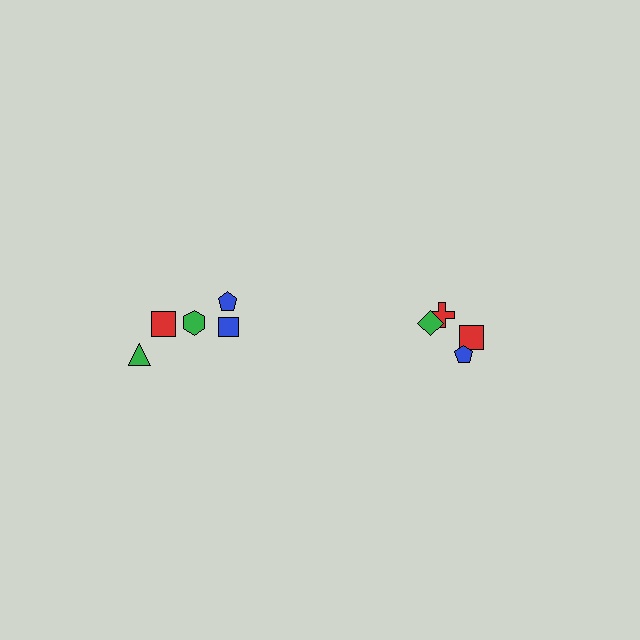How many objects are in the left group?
There are 6 objects.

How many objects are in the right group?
There are 4 objects.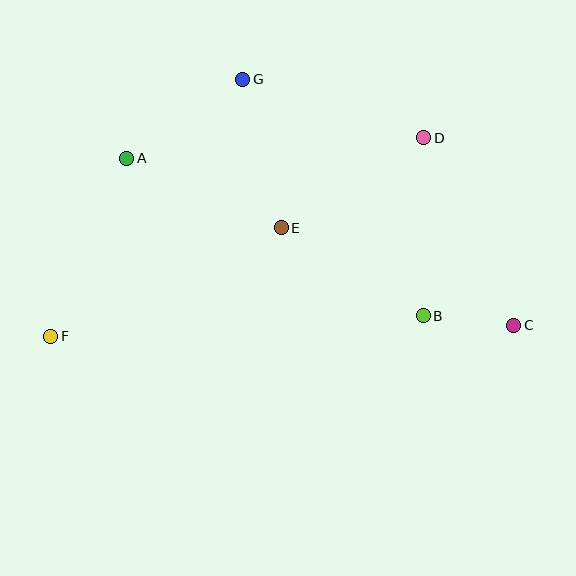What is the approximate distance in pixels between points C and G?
The distance between C and G is approximately 366 pixels.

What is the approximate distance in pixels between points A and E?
The distance between A and E is approximately 169 pixels.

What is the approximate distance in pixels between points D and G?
The distance between D and G is approximately 190 pixels.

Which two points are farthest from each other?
Points C and F are farthest from each other.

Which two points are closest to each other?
Points B and C are closest to each other.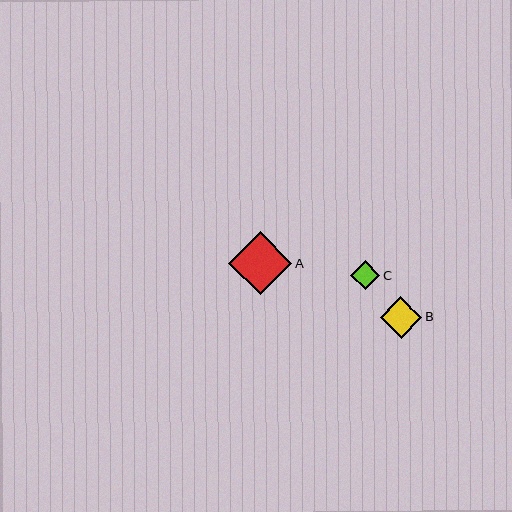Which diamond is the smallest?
Diamond C is the smallest with a size of approximately 29 pixels.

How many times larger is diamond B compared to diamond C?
Diamond B is approximately 1.4 times the size of diamond C.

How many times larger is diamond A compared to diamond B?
Diamond A is approximately 1.5 times the size of diamond B.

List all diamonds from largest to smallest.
From largest to smallest: A, B, C.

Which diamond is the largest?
Diamond A is the largest with a size of approximately 63 pixels.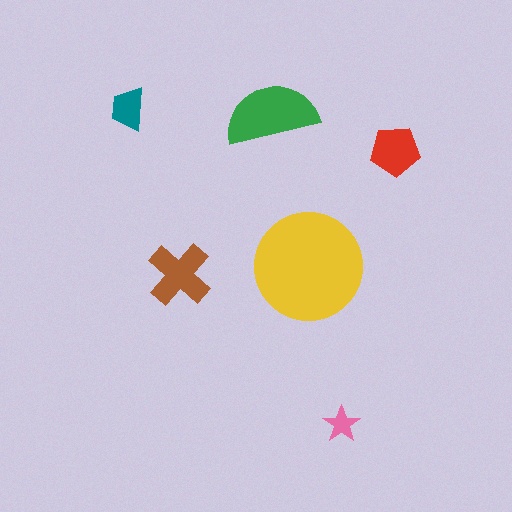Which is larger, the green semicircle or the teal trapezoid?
The green semicircle.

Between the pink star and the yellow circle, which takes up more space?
The yellow circle.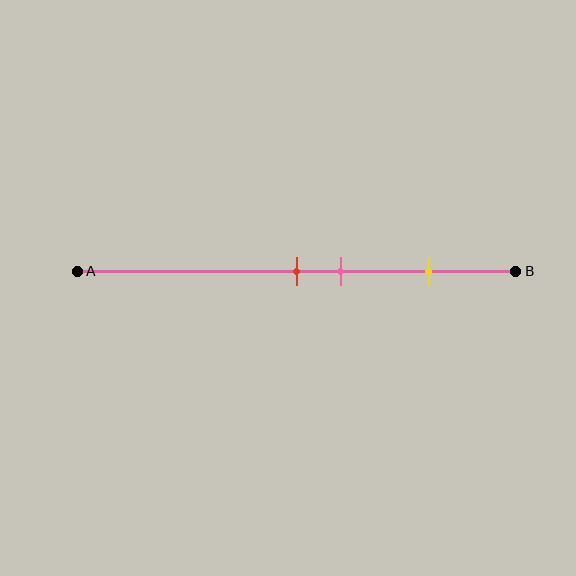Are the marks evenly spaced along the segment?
No, the marks are not evenly spaced.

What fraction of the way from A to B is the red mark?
The red mark is approximately 50% (0.5) of the way from A to B.